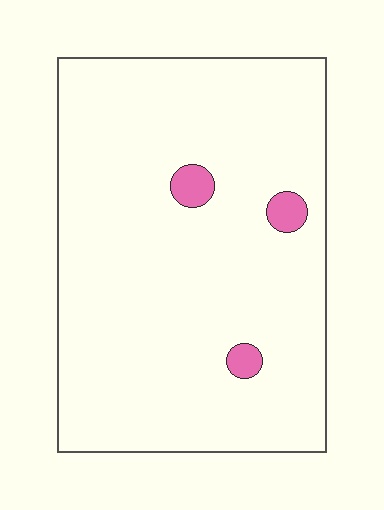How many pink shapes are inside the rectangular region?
3.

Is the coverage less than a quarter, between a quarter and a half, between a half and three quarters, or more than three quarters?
Less than a quarter.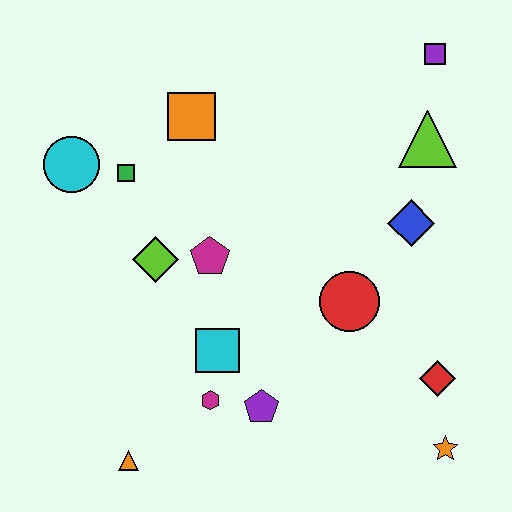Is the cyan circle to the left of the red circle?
Yes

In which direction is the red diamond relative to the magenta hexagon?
The red diamond is to the right of the magenta hexagon.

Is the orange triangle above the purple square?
No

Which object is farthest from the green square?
The orange star is farthest from the green square.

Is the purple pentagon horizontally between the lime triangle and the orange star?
No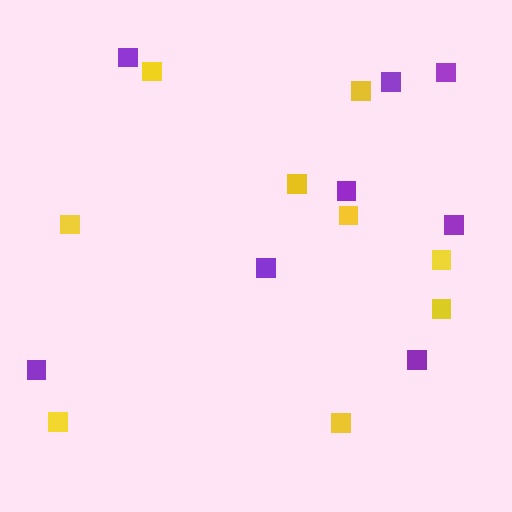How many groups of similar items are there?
There are 2 groups: one group of yellow squares (9) and one group of purple squares (8).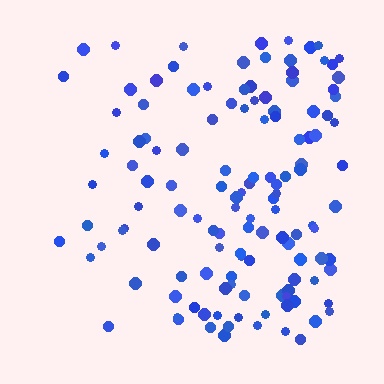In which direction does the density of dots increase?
From left to right, with the right side densest.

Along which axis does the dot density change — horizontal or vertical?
Horizontal.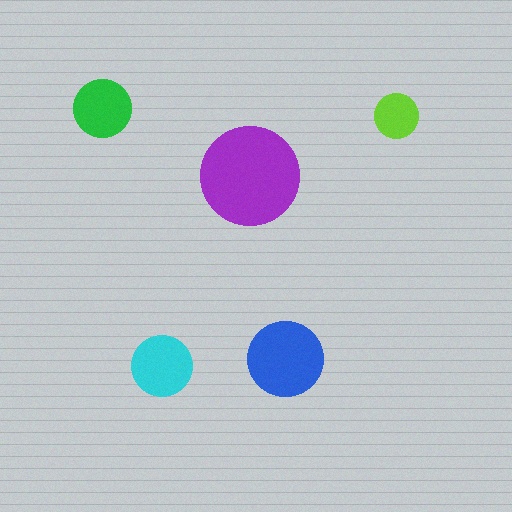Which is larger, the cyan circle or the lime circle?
The cyan one.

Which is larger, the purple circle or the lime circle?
The purple one.